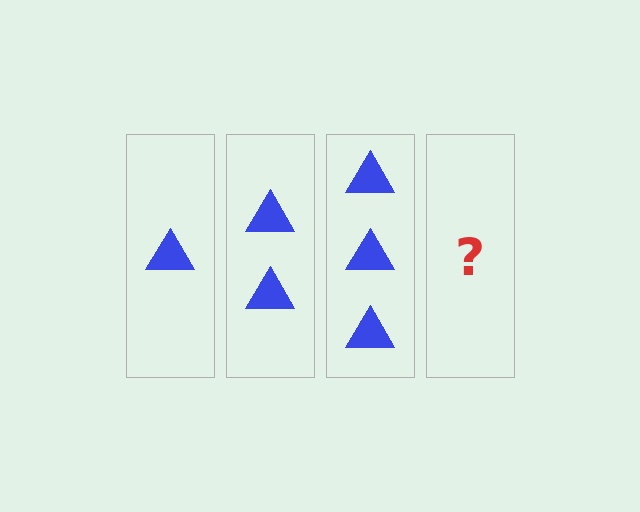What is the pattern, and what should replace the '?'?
The pattern is that each step adds one more triangle. The '?' should be 4 triangles.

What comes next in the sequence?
The next element should be 4 triangles.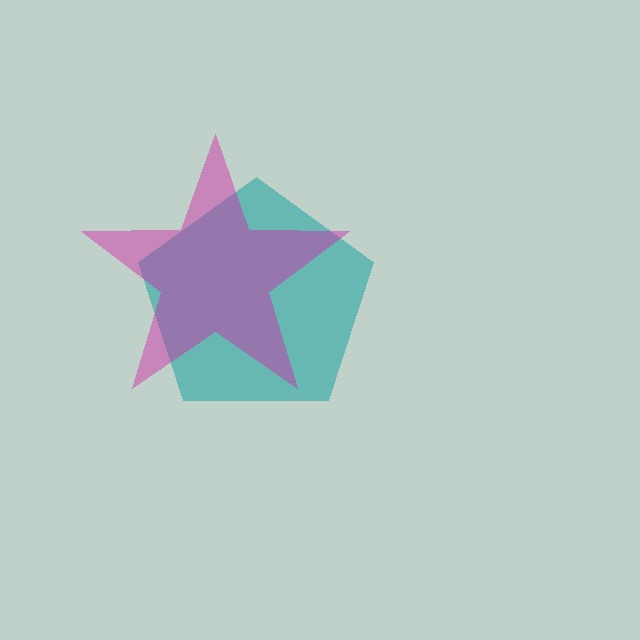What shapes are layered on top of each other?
The layered shapes are: a teal pentagon, a magenta star.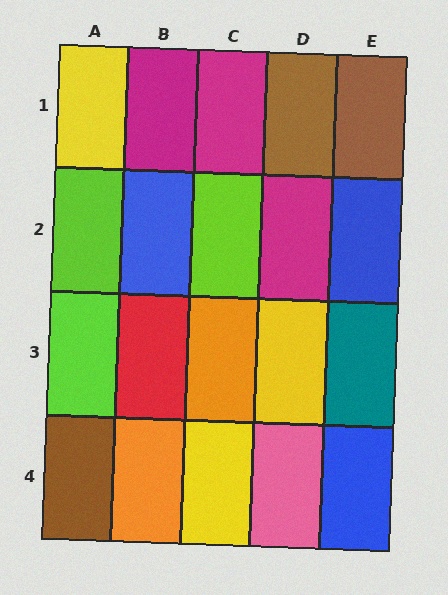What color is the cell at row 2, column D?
Magenta.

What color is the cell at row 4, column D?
Pink.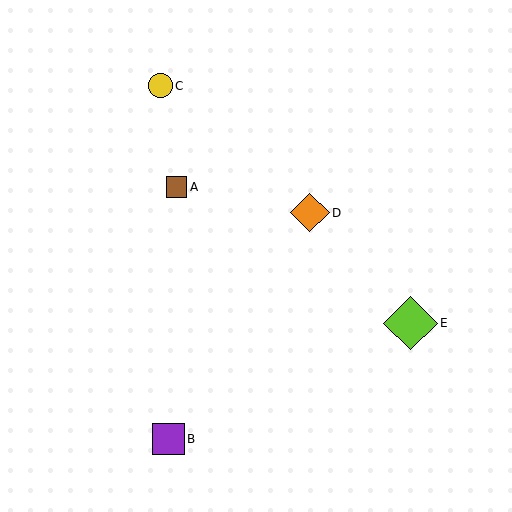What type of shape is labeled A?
Shape A is a brown square.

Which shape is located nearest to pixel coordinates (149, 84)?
The yellow circle (labeled C) at (160, 86) is nearest to that location.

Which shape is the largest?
The lime diamond (labeled E) is the largest.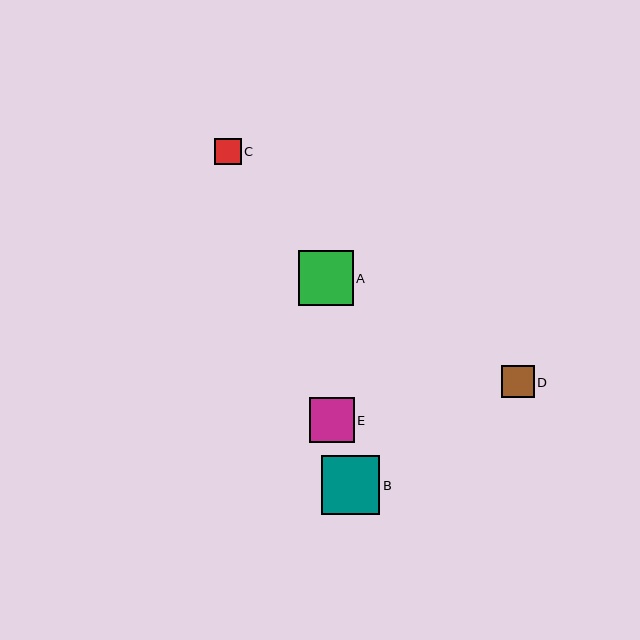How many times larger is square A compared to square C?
Square A is approximately 2.1 times the size of square C.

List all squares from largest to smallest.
From largest to smallest: B, A, E, D, C.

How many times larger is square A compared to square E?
Square A is approximately 1.2 times the size of square E.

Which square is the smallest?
Square C is the smallest with a size of approximately 26 pixels.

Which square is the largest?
Square B is the largest with a size of approximately 59 pixels.